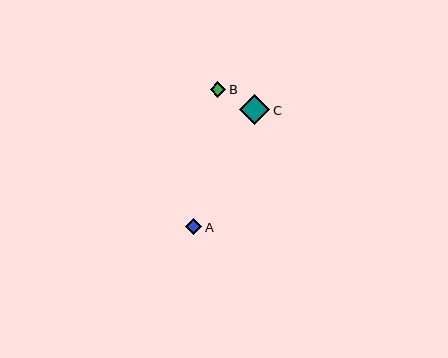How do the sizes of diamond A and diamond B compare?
Diamond A and diamond B are approximately the same size.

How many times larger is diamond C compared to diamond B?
Diamond C is approximately 1.9 times the size of diamond B.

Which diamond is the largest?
Diamond C is the largest with a size of approximately 30 pixels.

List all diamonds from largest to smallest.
From largest to smallest: C, A, B.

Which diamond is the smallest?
Diamond B is the smallest with a size of approximately 15 pixels.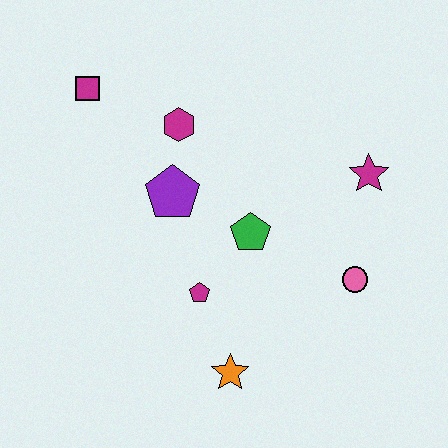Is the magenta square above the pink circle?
Yes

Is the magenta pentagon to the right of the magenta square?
Yes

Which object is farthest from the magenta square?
The pink circle is farthest from the magenta square.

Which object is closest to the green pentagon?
The magenta pentagon is closest to the green pentagon.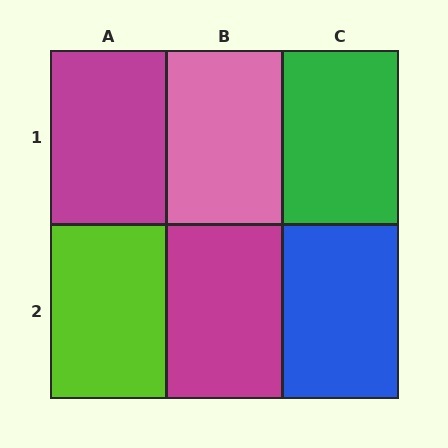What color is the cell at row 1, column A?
Magenta.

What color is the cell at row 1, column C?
Green.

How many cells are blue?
1 cell is blue.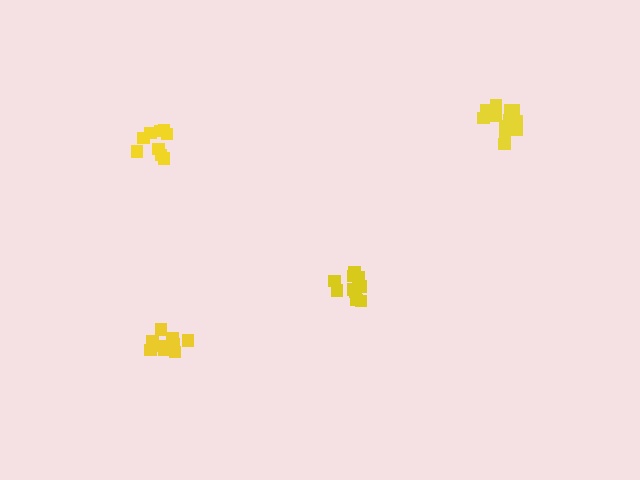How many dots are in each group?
Group 1: 10 dots, Group 2: 9 dots, Group 3: 11 dots, Group 4: 13 dots (43 total).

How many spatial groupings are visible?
There are 4 spatial groupings.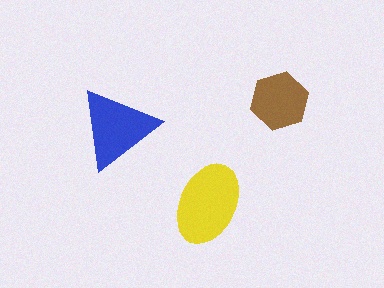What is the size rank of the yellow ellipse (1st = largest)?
1st.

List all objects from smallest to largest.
The brown hexagon, the blue triangle, the yellow ellipse.